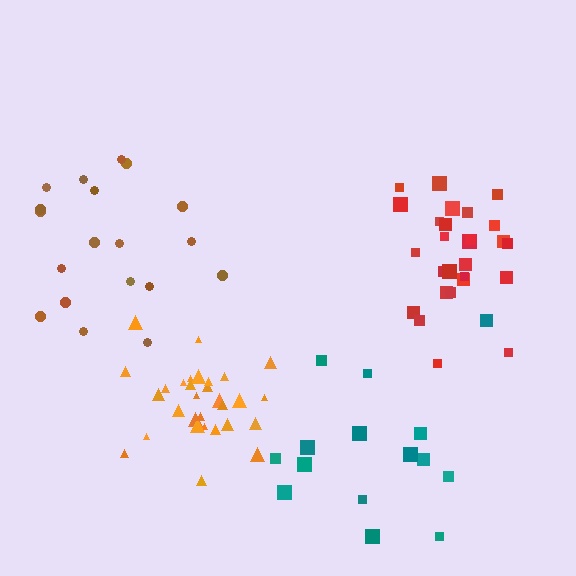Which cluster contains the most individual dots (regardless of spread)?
Orange (30).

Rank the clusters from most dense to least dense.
orange, red, brown, teal.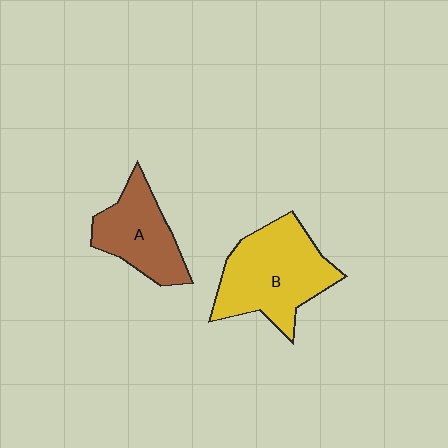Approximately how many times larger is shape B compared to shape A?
Approximately 1.5 times.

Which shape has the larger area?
Shape B (yellow).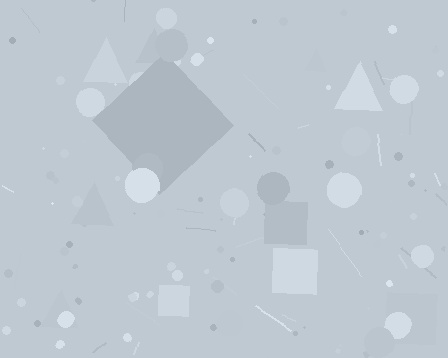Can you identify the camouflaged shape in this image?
The camouflaged shape is a diamond.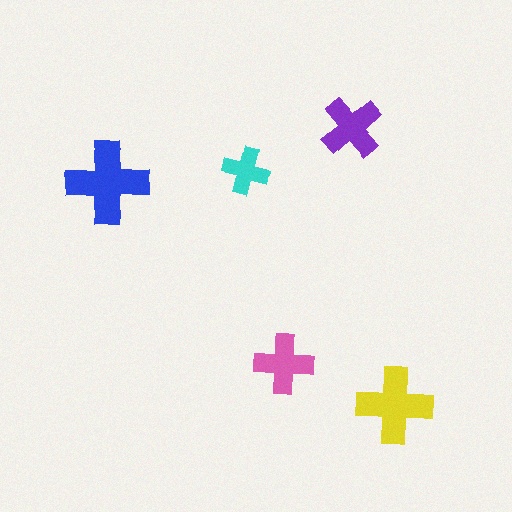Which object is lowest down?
The yellow cross is bottommost.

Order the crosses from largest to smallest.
the blue one, the yellow one, the purple one, the pink one, the cyan one.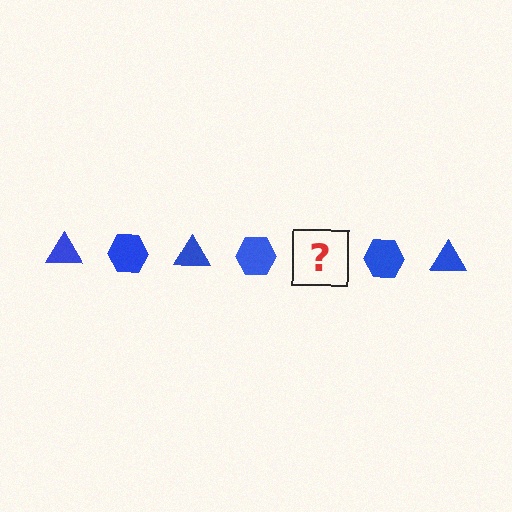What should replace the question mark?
The question mark should be replaced with a blue triangle.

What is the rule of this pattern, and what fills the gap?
The rule is that the pattern cycles through triangle, hexagon shapes in blue. The gap should be filled with a blue triangle.